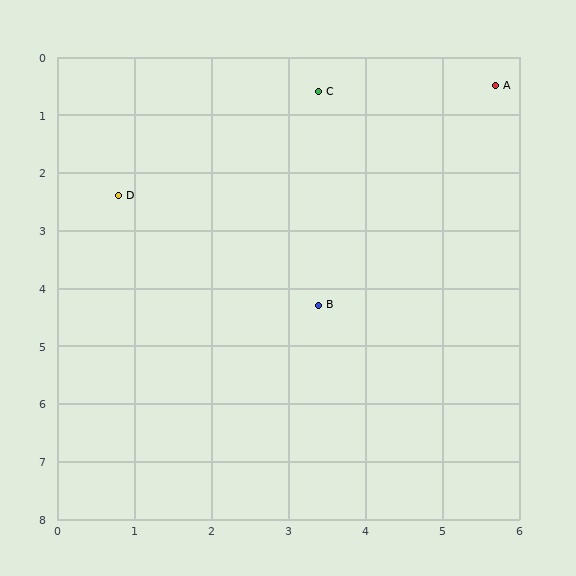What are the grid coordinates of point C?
Point C is at approximately (3.4, 0.6).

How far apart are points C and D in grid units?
Points C and D are about 3.2 grid units apart.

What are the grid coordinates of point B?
Point B is at approximately (3.4, 4.3).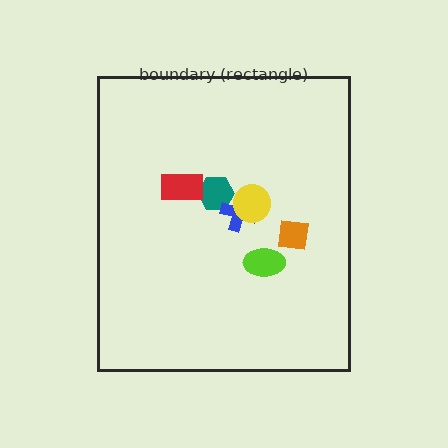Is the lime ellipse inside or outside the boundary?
Inside.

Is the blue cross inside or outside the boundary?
Inside.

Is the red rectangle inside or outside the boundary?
Inside.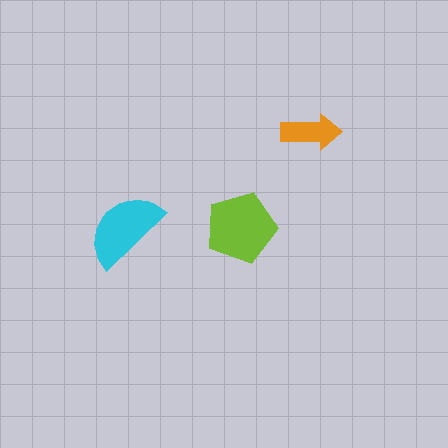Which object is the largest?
The lime pentagon.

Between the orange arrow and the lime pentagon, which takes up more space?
The lime pentagon.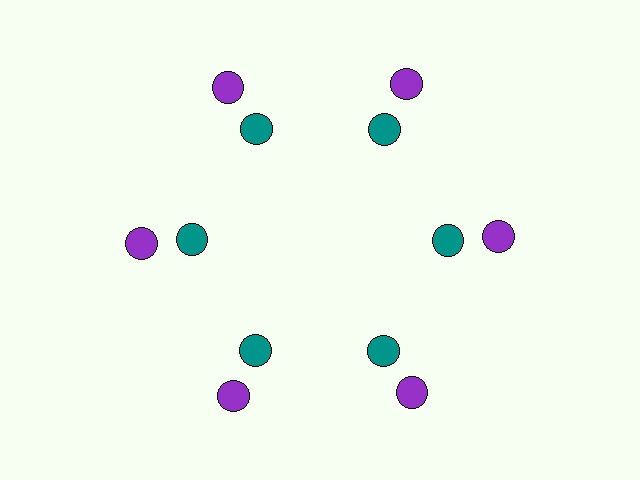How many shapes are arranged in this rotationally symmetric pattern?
There are 12 shapes, arranged in 6 groups of 2.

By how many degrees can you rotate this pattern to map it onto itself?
The pattern maps onto itself every 60 degrees of rotation.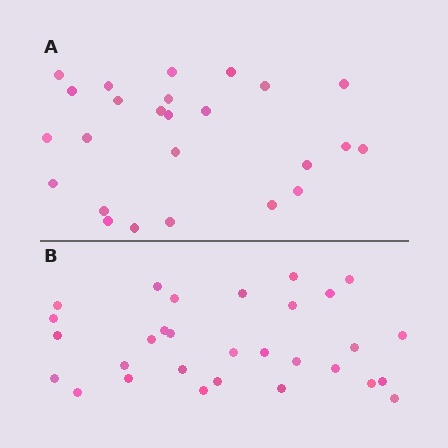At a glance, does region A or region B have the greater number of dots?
Region B (the bottom region) has more dots.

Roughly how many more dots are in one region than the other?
Region B has about 5 more dots than region A.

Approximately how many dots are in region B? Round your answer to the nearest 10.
About 30 dots.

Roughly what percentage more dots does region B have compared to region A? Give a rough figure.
About 20% more.